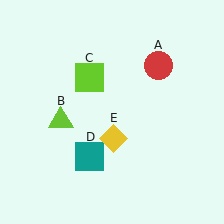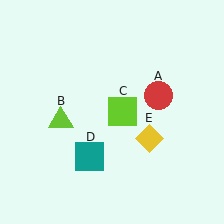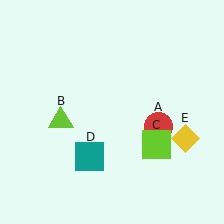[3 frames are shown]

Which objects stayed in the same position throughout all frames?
Lime triangle (object B) and teal square (object D) remained stationary.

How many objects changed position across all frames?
3 objects changed position: red circle (object A), lime square (object C), yellow diamond (object E).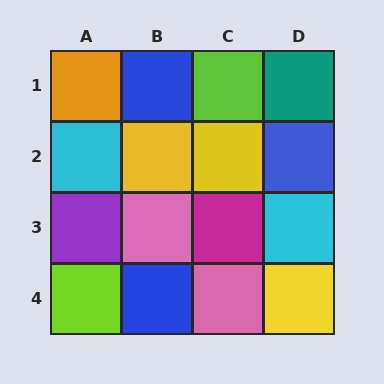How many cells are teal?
1 cell is teal.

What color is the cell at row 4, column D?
Yellow.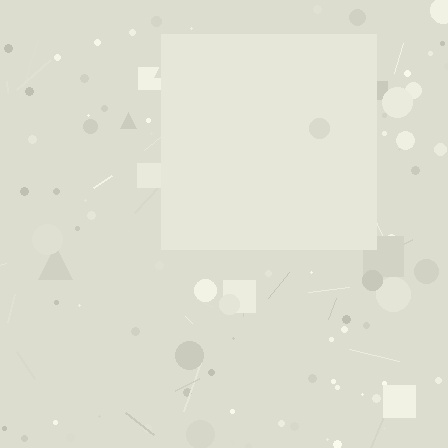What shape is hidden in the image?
A square is hidden in the image.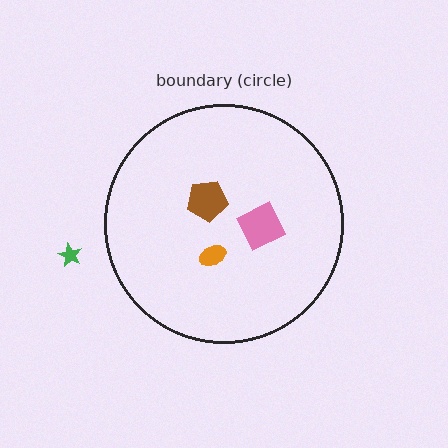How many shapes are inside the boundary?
3 inside, 1 outside.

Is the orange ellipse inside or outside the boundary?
Inside.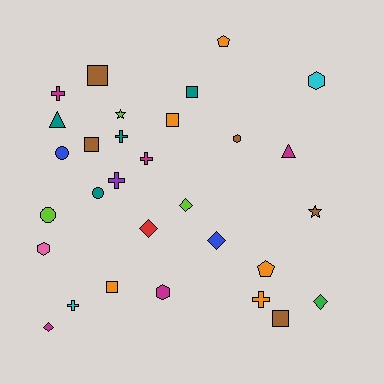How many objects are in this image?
There are 30 objects.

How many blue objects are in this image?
There are 2 blue objects.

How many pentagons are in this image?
There are 2 pentagons.